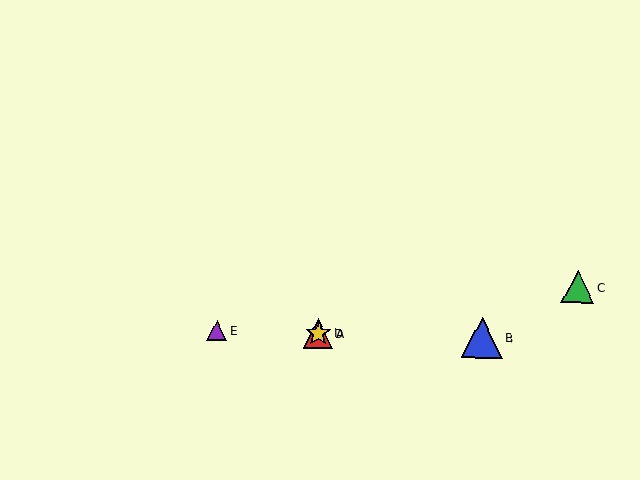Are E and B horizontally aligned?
Yes, both are at y≈330.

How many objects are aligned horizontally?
4 objects (A, B, D, E) are aligned horizontally.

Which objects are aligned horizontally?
Objects A, B, D, E are aligned horizontally.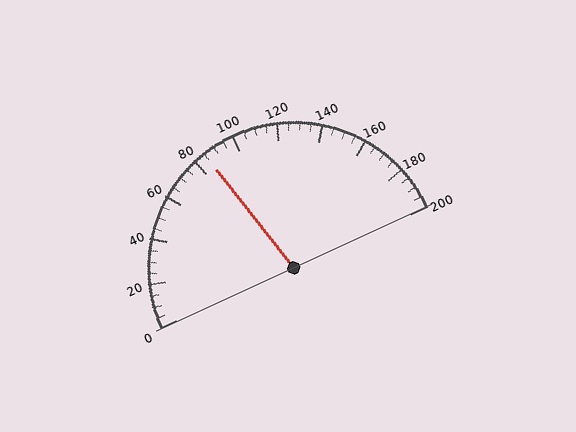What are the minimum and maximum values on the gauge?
The gauge ranges from 0 to 200.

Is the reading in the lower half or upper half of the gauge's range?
The reading is in the lower half of the range (0 to 200).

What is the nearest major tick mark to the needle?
The nearest major tick mark is 80.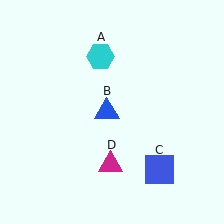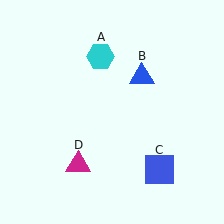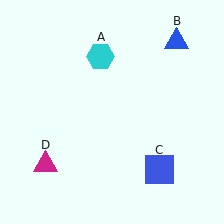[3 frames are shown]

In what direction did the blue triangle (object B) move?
The blue triangle (object B) moved up and to the right.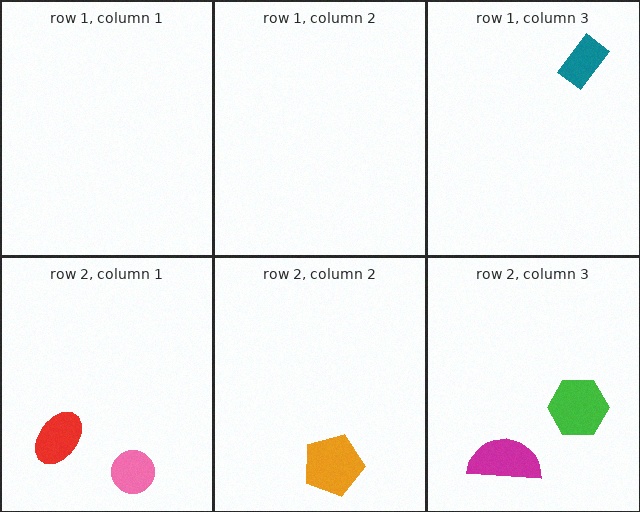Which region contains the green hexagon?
The row 2, column 3 region.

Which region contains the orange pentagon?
The row 2, column 2 region.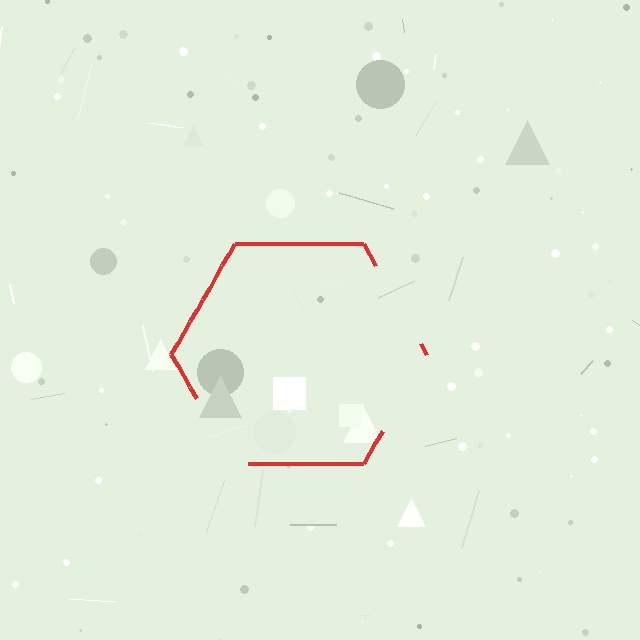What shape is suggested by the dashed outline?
The dashed outline suggests a hexagon.